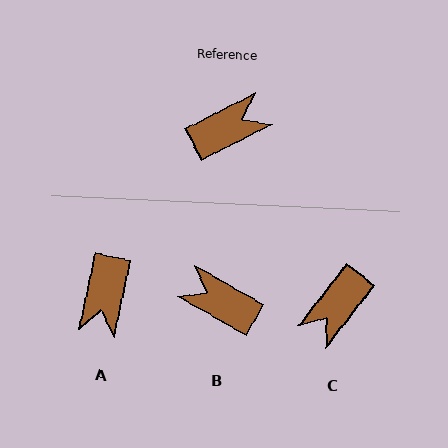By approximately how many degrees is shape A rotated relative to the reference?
Approximately 129 degrees clockwise.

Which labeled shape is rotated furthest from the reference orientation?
C, about 156 degrees away.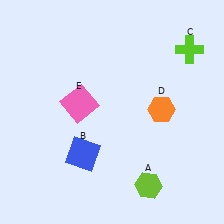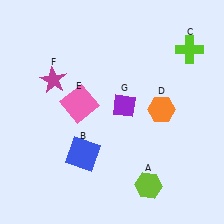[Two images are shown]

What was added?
A magenta star (F), a purple diamond (G) were added in Image 2.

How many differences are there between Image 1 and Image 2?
There are 2 differences between the two images.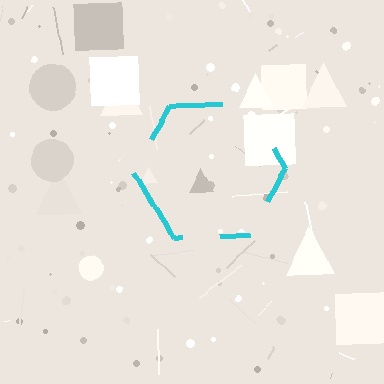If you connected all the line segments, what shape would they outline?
They would outline a hexagon.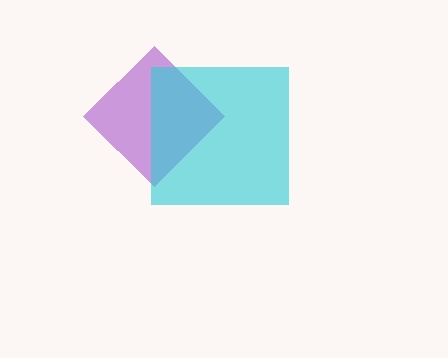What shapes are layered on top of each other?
The layered shapes are: a purple diamond, a cyan square.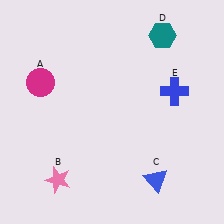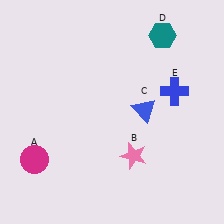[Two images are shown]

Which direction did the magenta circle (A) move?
The magenta circle (A) moved down.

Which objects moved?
The objects that moved are: the magenta circle (A), the pink star (B), the blue triangle (C).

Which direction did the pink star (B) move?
The pink star (B) moved right.